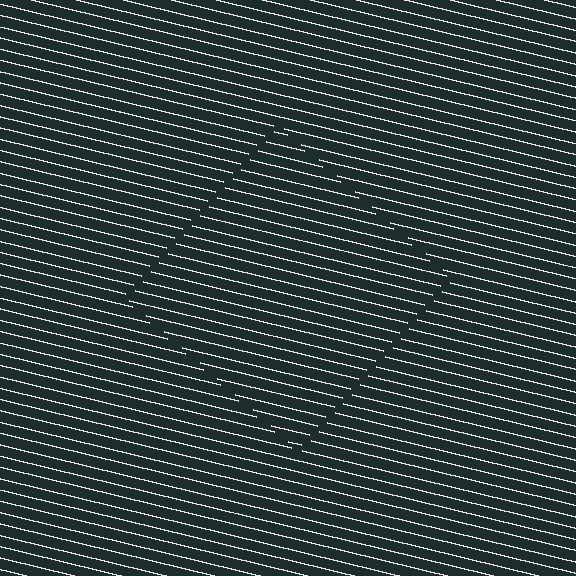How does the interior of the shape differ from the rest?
The interior of the shape contains the same grating, shifted by half a period — the contour is defined by the phase discontinuity where line-ends from the inner and outer gratings abut.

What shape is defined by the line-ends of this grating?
An illusory square. The interior of the shape contains the same grating, shifted by half a period — the contour is defined by the phase discontinuity where line-ends from the inner and outer gratings abut.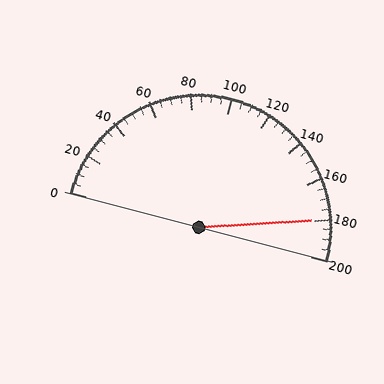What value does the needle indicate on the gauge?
The needle indicates approximately 180.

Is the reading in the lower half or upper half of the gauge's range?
The reading is in the upper half of the range (0 to 200).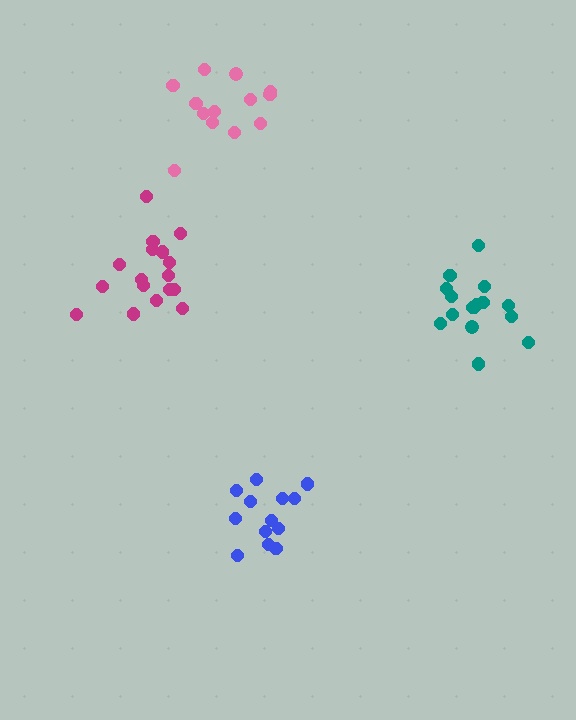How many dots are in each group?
Group 1: 17 dots, Group 2: 16 dots, Group 3: 15 dots, Group 4: 13 dots (61 total).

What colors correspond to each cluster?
The clusters are colored: magenta, teal, blue, pink.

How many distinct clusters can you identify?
There are 4 distinct clusters.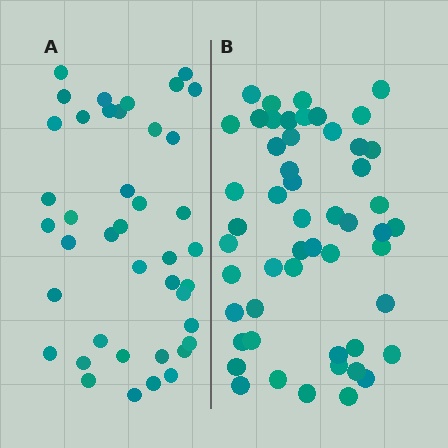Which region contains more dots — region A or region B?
Region B (the right region) has more dots.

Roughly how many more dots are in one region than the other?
Region B has roughly 12 or so more dots than region A.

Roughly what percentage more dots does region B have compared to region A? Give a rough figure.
About 25% more.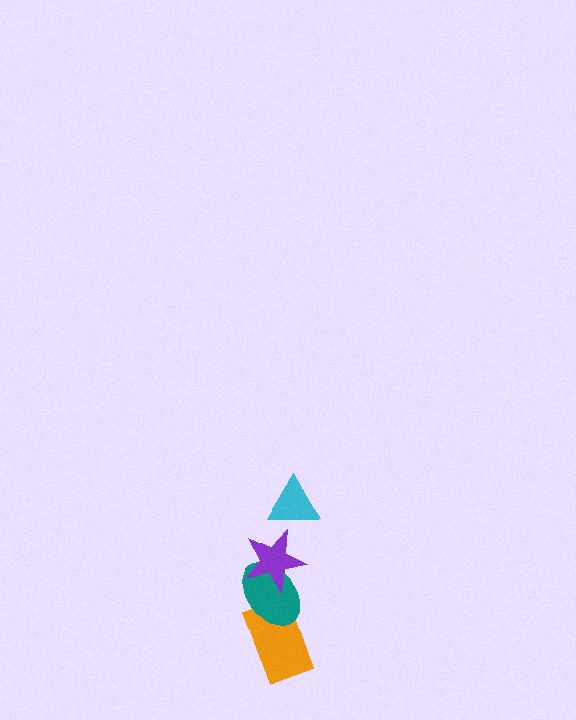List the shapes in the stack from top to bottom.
From top to bottom: the cyan triangle, the purple star, the teal ellipse, the orange rectangle.